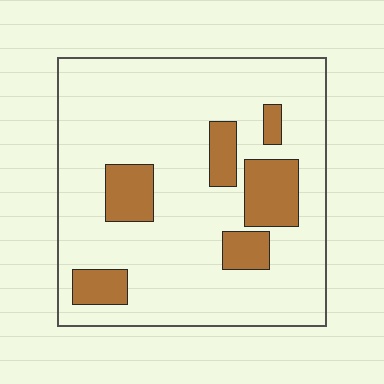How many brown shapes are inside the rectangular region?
6.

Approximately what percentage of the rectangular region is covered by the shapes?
Approximately 20%.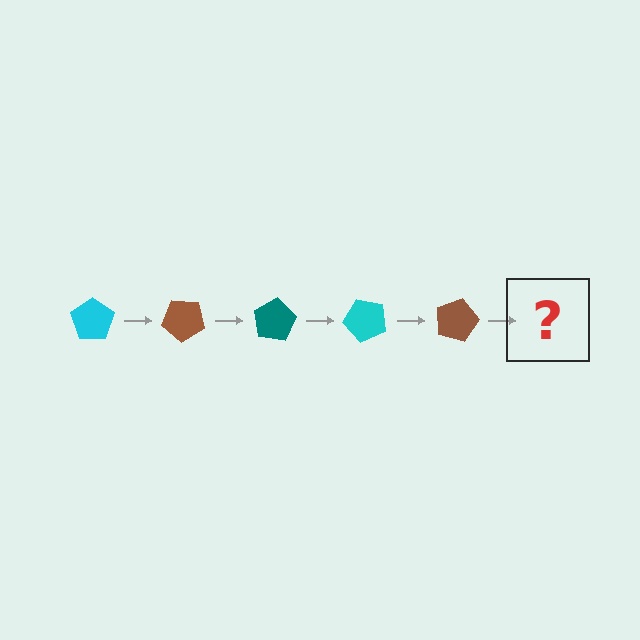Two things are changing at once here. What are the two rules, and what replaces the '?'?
The two rules are that it rotates 40 degrees each step and the color cycles through cyan, brown, and teal. The '?' should be a teal pentagon, rotated 200 degrees from the start.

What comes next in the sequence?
The next element should be a teal pentagon, rotated 200 degrees from the start.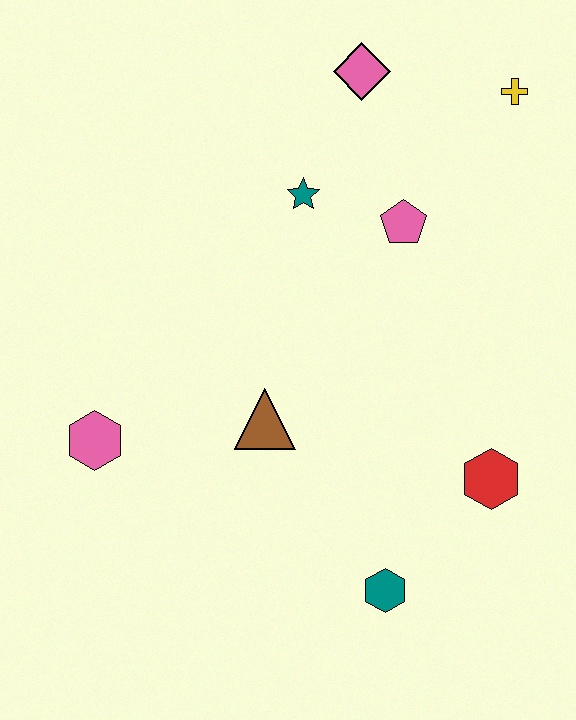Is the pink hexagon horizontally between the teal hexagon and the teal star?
No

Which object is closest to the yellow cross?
The pink diamond is closest to the yellow cross.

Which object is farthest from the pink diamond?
The teal hexagon is farthest from the pink diamond.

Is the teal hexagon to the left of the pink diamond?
No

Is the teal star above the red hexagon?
Yes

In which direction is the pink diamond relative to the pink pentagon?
The pink diamond is above the pink pentagon.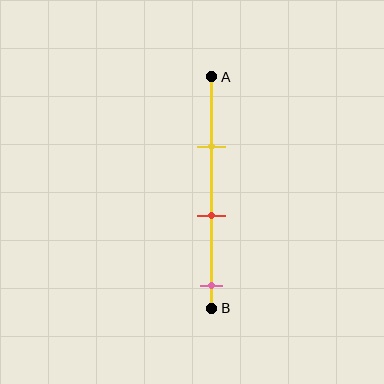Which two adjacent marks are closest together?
The yellow and red marks are the closest adjacent pair.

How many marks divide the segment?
There are 3 marks dividing the segment.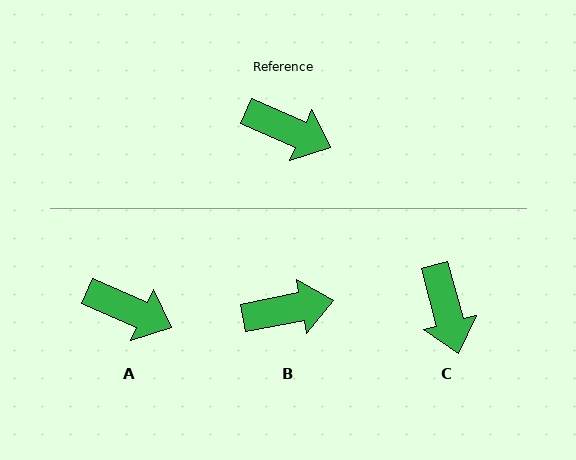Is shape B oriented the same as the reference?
No, it is off by about 35 degrees.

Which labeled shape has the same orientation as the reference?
A.